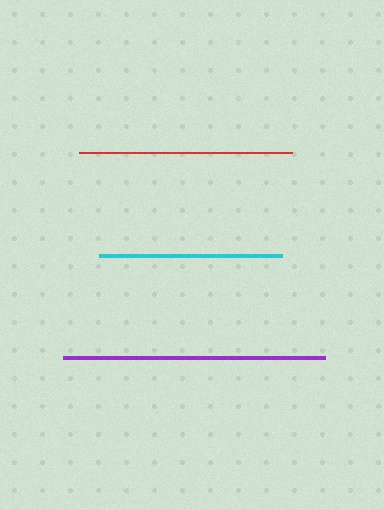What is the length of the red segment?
The red segment is approximately 213 pixels long.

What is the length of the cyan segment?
The cyan segment is approximately 183 pixels long.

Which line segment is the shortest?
The cyan line is the shortest at approximately 183 pixels.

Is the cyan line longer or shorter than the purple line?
The purple line is longer than the cyan line.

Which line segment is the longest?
The purple line is the longest at approximately 263 pixels.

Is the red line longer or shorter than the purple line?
The purple line is longer than the red line.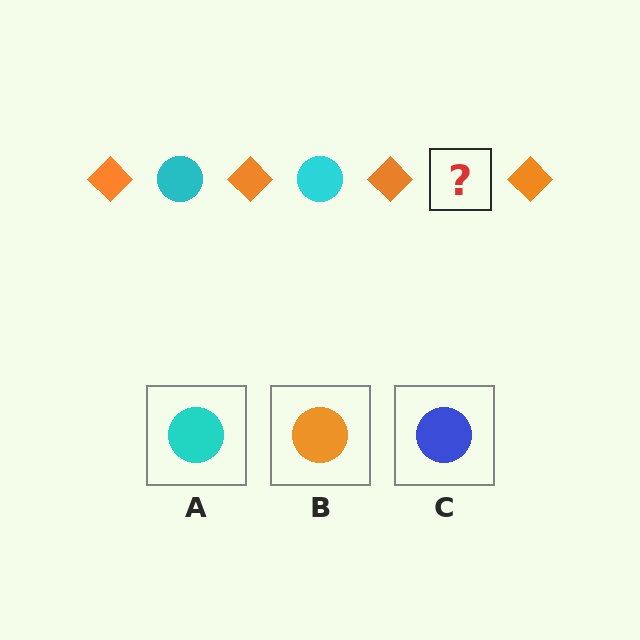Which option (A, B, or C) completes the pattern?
A.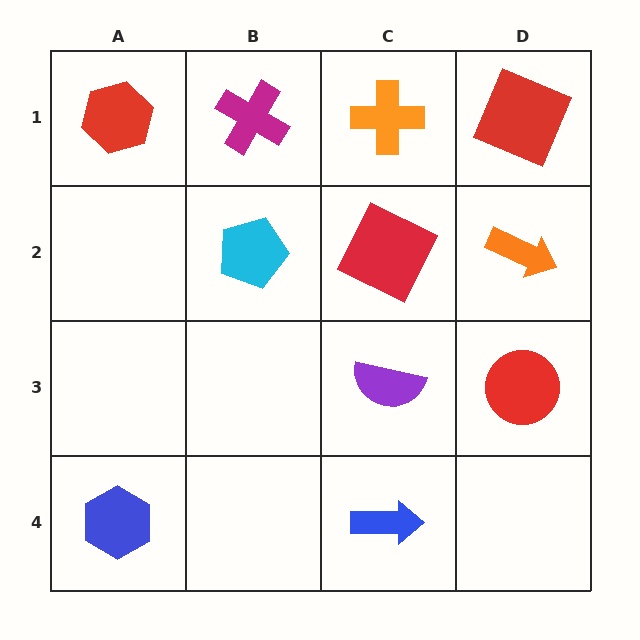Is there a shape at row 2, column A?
No, that cell is empty.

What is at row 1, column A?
A red hexagon.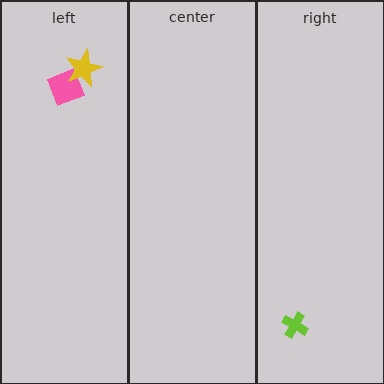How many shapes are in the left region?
2.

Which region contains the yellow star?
The left region.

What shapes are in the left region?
The pink diamond, the yellow star.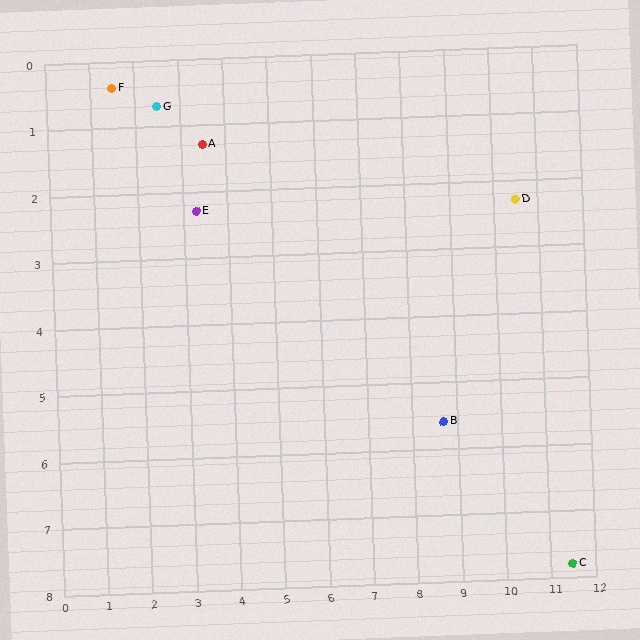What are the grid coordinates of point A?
Point A is at approximately (3.5, 1.3).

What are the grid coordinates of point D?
Point D is at approximately (10.5, 2.3).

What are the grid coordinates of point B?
Point B is at approximately (8.7, 5.6).